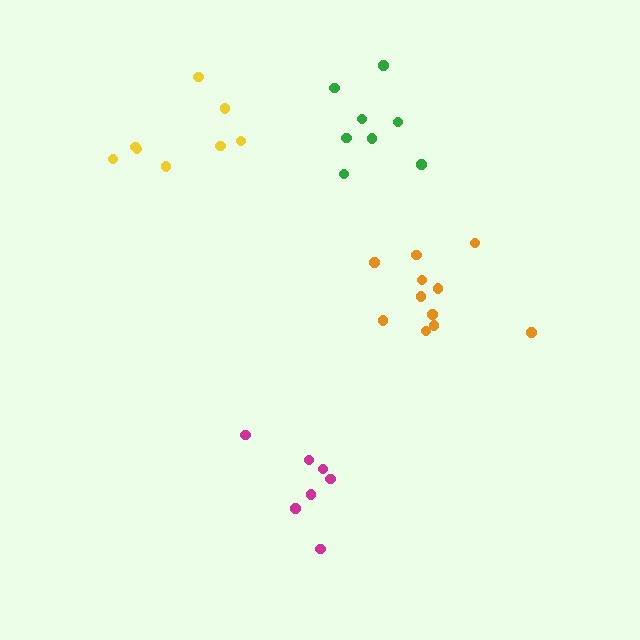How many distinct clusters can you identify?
There are 4 distinct clusters.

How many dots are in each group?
Group 1: 7 dots, Group 2: 8 dots, Group 3: 8 dots, Group 4: 11 dots (34 total).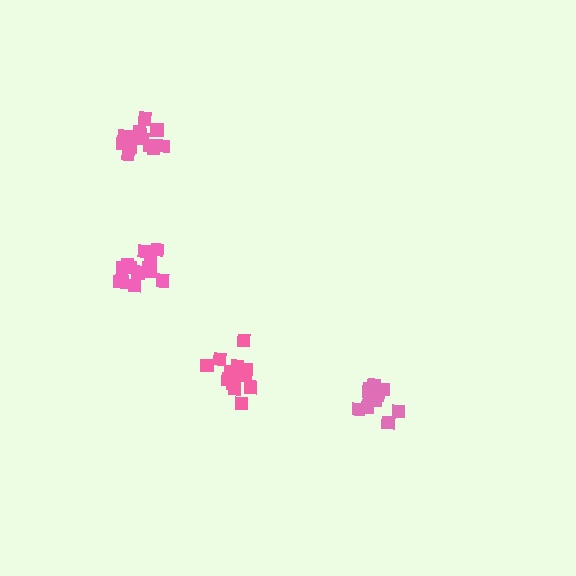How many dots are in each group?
Group 1: 13 dots, Group 2: 14 dots, Group 3: 15 dots, Group 4: 15 dots (57 total).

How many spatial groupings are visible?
There are 4 spatial groupings.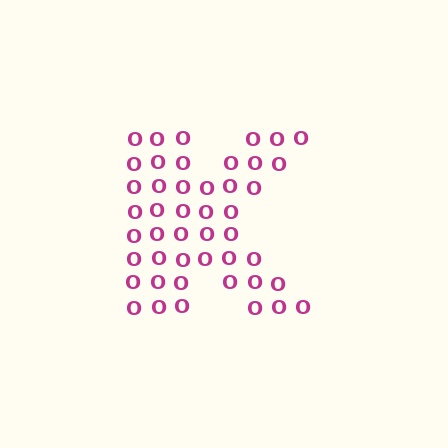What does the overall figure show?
The overall figure shows the letter K.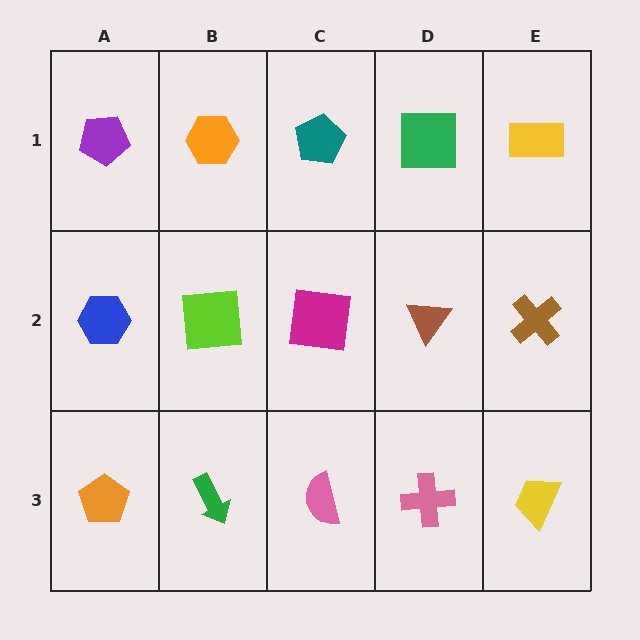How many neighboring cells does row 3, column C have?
3.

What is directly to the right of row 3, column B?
A pink semicircle.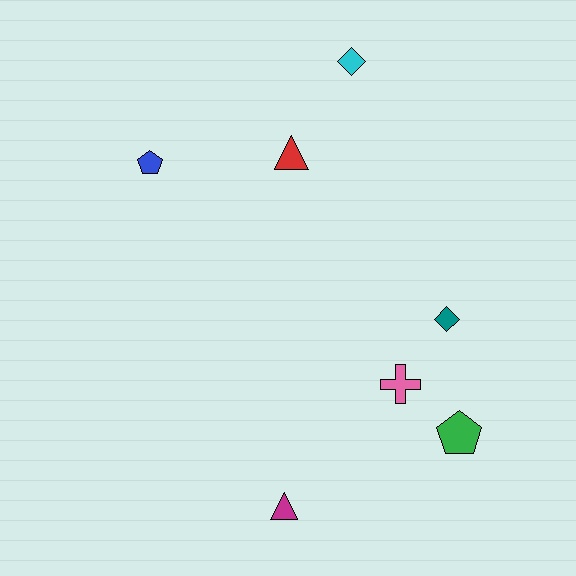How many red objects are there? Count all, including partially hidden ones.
There is 1 red object.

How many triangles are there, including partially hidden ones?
There are 2 triangles.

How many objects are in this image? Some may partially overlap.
There are 7 objects.